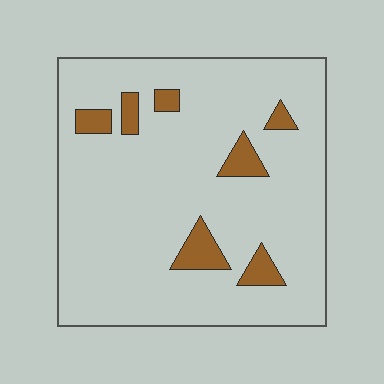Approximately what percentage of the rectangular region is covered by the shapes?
Approximately 10%.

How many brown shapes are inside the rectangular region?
7.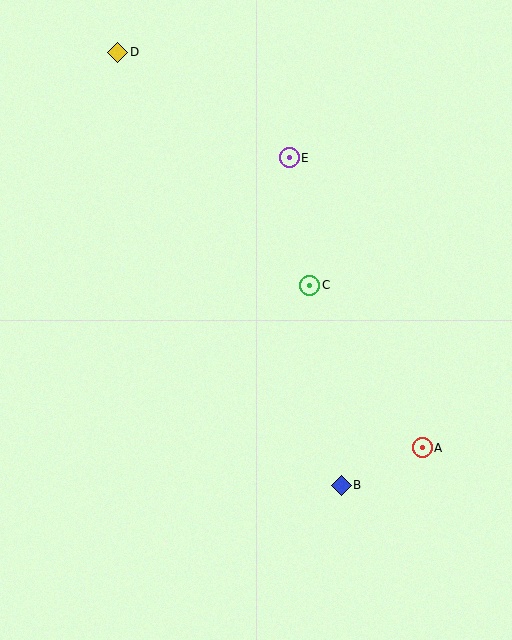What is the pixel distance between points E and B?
The distance between E and B is 332 pixels.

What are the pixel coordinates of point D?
Point D is at (118, 52).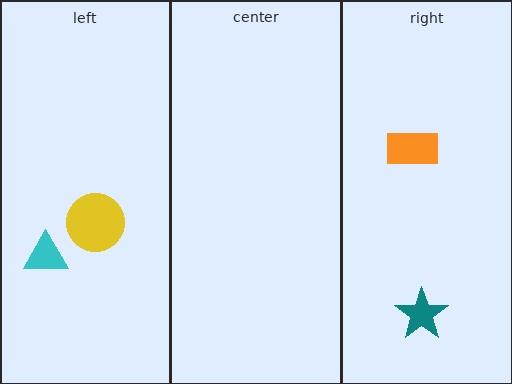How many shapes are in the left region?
2.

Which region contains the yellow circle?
The left region.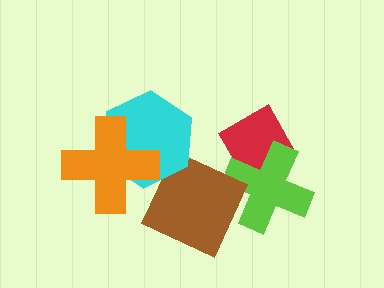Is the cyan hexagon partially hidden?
Yes, it is partially covered by another shape.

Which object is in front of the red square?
The lime cross is in front of the red square.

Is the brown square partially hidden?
No, no other shape covers it.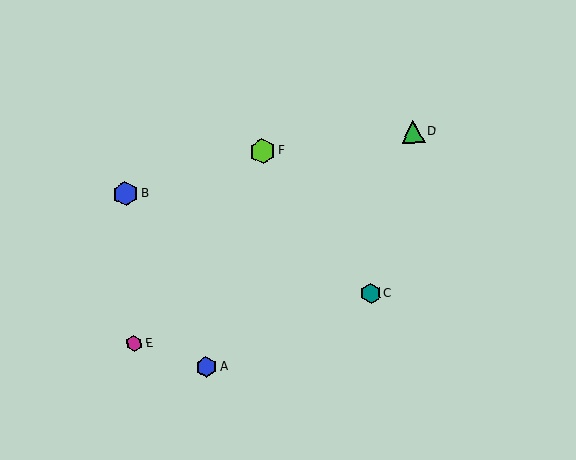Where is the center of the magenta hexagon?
The center of the magenta hexagon is at (134, 344).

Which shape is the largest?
The lime hexagon (labeled F) is the largest.